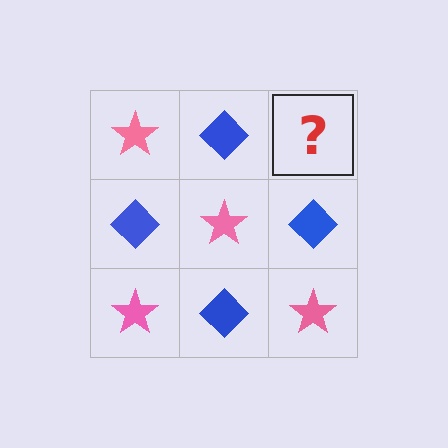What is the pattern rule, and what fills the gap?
The rule is that it alternates pink star and blue diamond in a checkerboard pattern. The gap should be filled with a pink star.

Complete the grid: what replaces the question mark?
The question mark should be replaced with a pink star.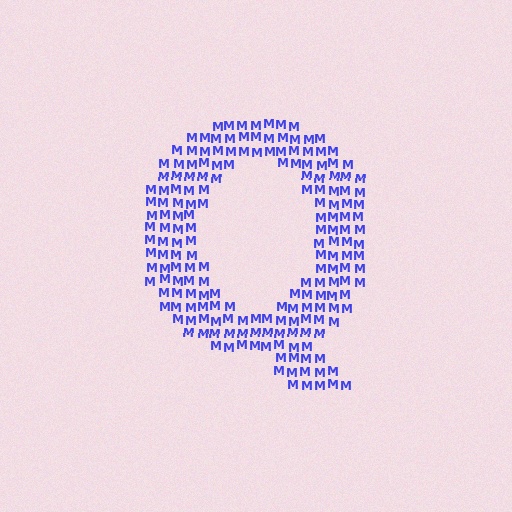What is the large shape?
The large shape is the letter Q.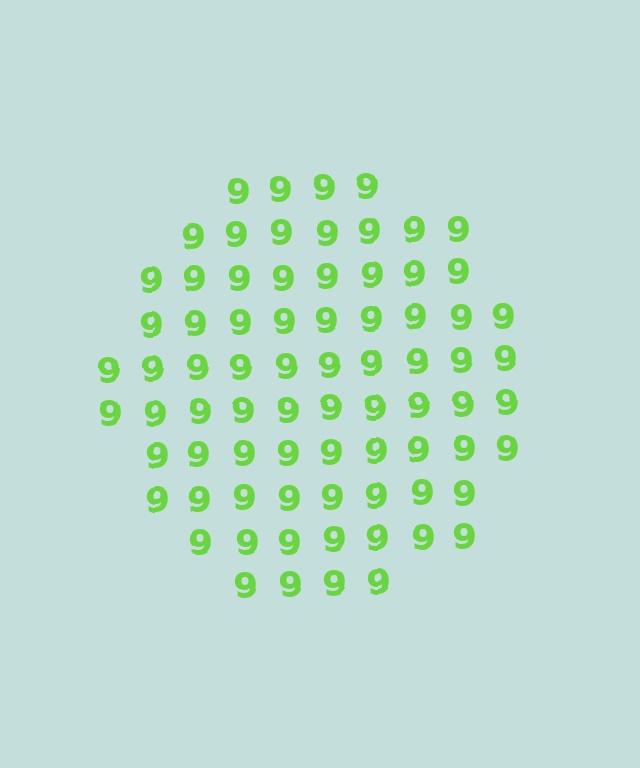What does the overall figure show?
The overall figure shows a circle.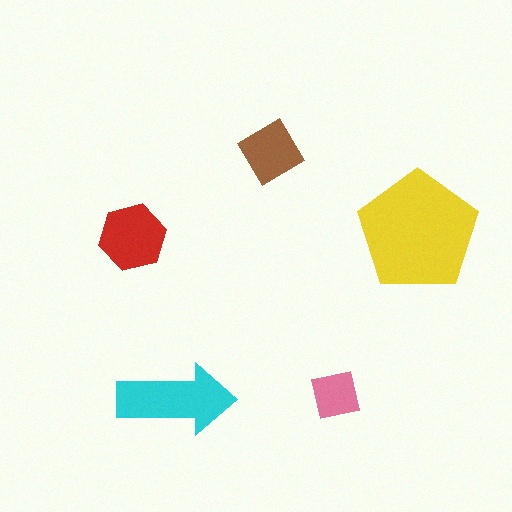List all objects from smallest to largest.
The pink square, the brown diamond, the red hexagon, the cyan arrow, the yellow pentagon.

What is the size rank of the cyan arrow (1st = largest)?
2nd.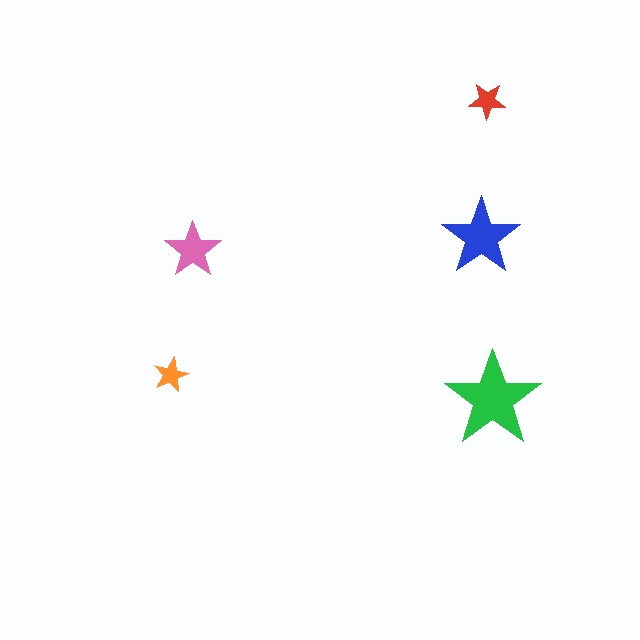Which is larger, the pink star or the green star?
The green one.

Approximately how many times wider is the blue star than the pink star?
About 1.5 times wider.